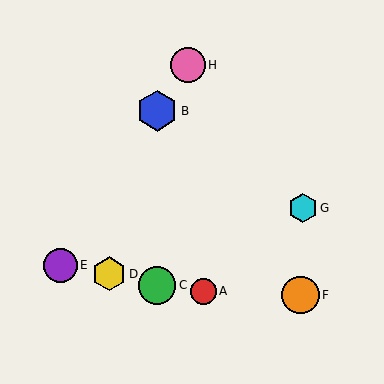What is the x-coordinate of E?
Object E is at x≈60.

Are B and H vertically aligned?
No, B is at x≈157 and H is at x≈188.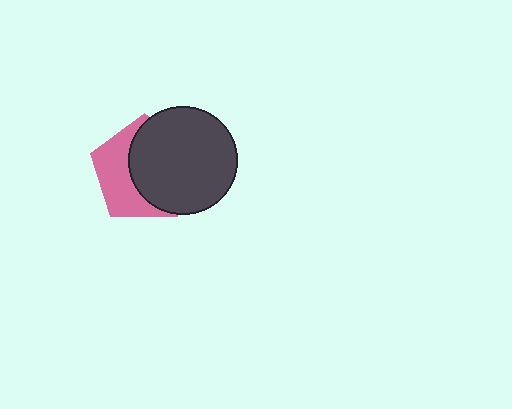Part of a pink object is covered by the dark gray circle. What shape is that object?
It is a pentagon.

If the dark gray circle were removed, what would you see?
You would see the complete pink pentagon.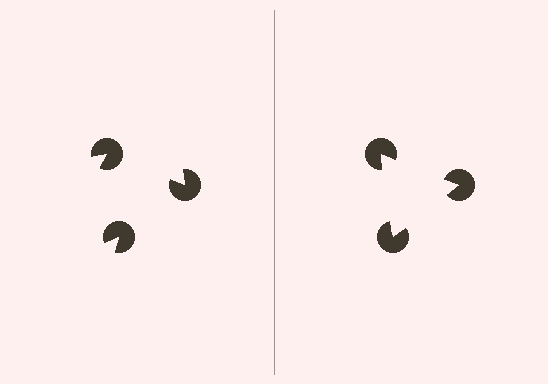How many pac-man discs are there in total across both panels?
6 — 3 on each side.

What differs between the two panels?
The pac-man discs are positioned identically on both sides; only the wedge orientations differ. On the right they align to a triangle; on the left they are misaligned.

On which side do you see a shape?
An illusory triangle appears on the right side. On the left side the wedge cuts are rotated, so no coherent shape forms.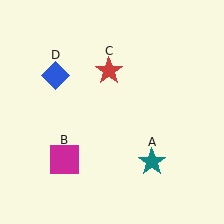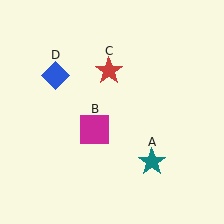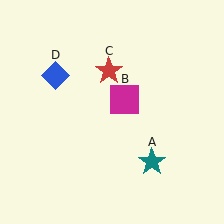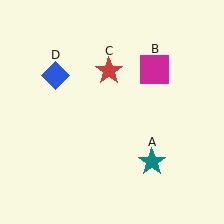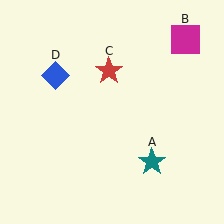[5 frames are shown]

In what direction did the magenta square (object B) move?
The magenta square (object B) moved up and to the right.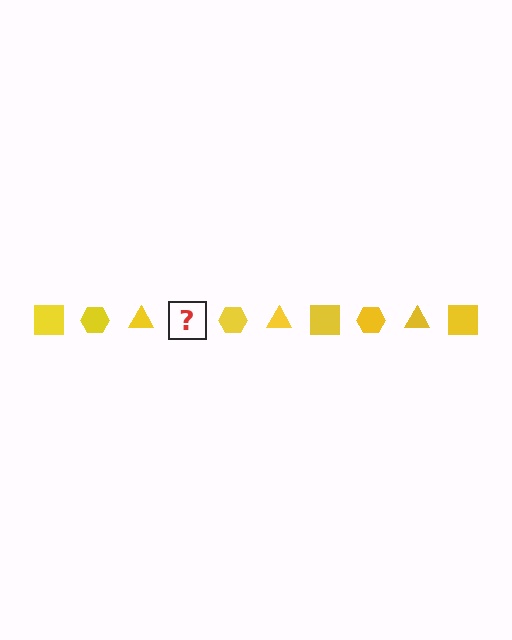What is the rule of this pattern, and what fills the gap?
The rule is that the pattern cycles through square, hexagon, triangle shapes in yellow. The gap should be filled with a yellow square.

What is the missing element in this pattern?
The missing element is a yellow square.